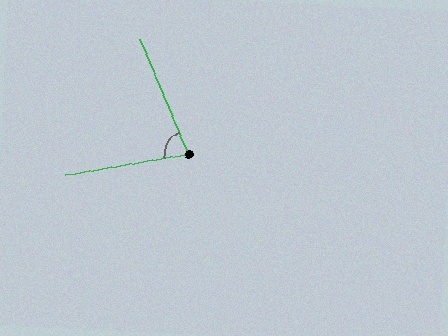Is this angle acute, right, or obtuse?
It is acute.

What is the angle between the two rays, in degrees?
Approximately 77 degrees.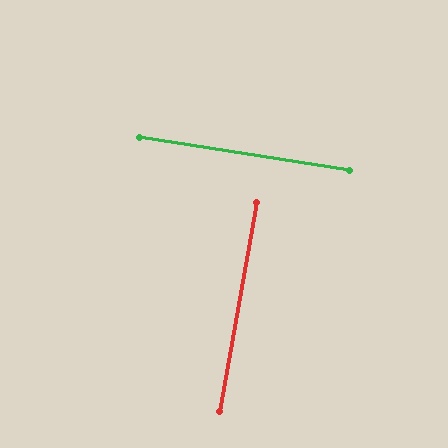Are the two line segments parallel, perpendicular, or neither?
Perpendicular — they meet at approximately 89°.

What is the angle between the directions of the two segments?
Approximately 89 degrees.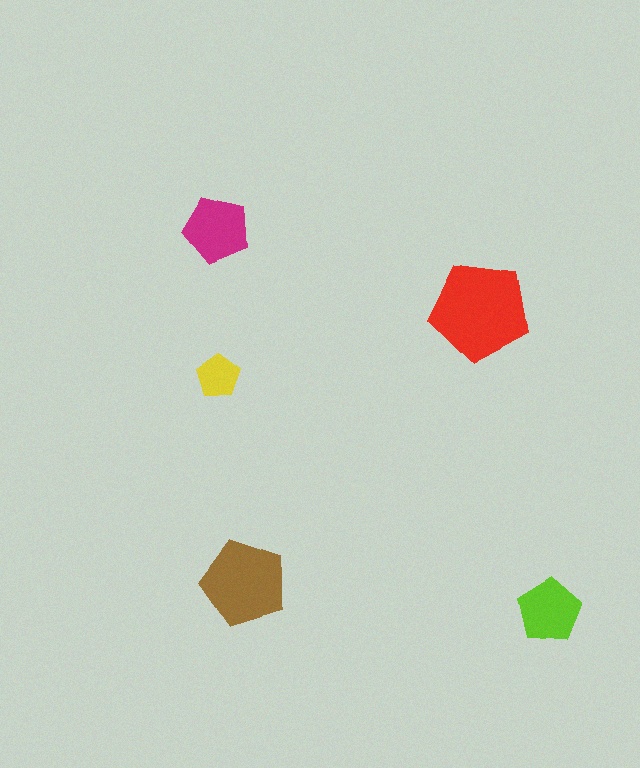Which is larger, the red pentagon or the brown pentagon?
The red one.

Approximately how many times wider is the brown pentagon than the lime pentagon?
About 1.5 times wider.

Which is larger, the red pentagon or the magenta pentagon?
The red one.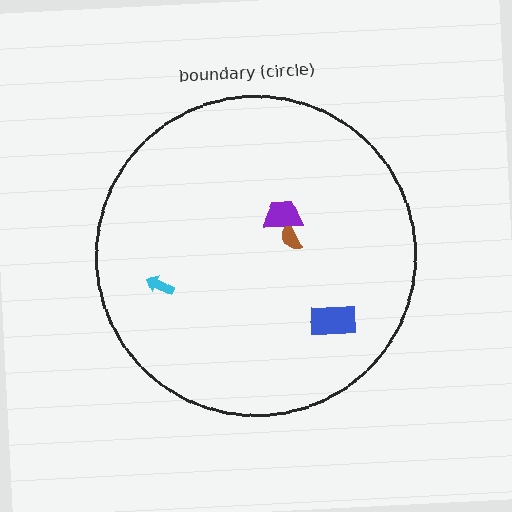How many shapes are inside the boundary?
4 inside, 0 outside.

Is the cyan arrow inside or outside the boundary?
Inside.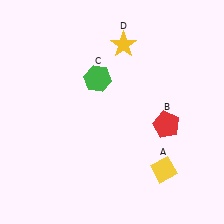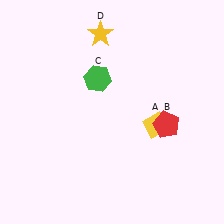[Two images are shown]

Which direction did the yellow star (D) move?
The yellow star (D) moved left.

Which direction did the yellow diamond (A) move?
The yellow diamond (A) moved up.